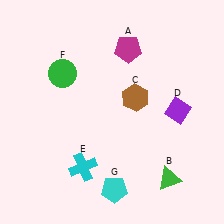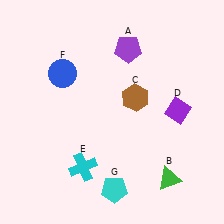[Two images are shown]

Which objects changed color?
A changed from magenta to purple. F changed from green to blue.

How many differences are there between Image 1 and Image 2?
There are 2 differences between the two images.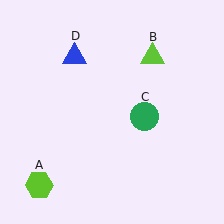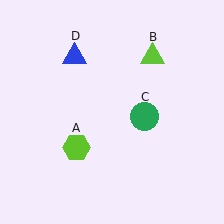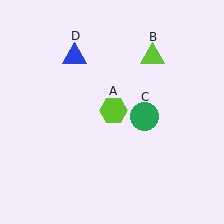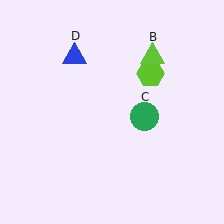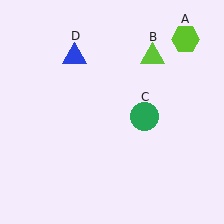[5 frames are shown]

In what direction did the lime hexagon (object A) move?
The lime hexagon (object A) moved up and to the right.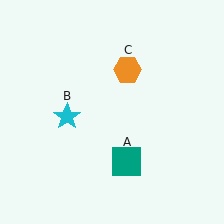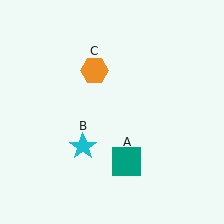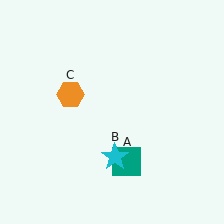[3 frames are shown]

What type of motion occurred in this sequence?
The cyan star (object B), orange hexagon (object C) rotated counterclockwise around the center of the scene.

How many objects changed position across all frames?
2 objects changed position: cyan star (object B), orange hexagon (object C).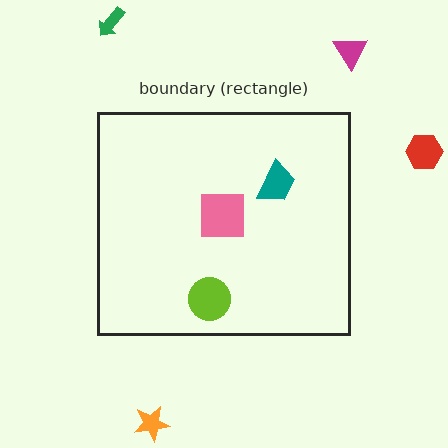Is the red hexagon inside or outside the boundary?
Outside.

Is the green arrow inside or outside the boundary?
Outside.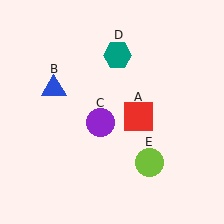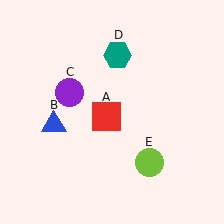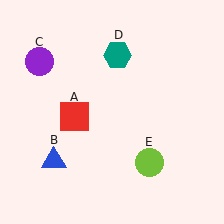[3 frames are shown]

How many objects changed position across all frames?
3 objects changed position: red square (object A), blue triangle (object B), purple circle (object C).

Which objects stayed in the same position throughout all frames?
Teal hexagon (object D) and lime circle (object E) remained stationary.